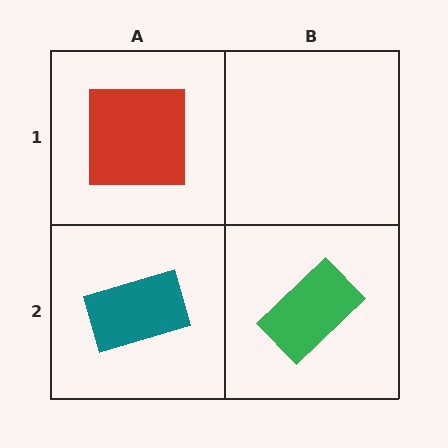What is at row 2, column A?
A teal rectangle.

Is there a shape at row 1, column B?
No, that cell is empty.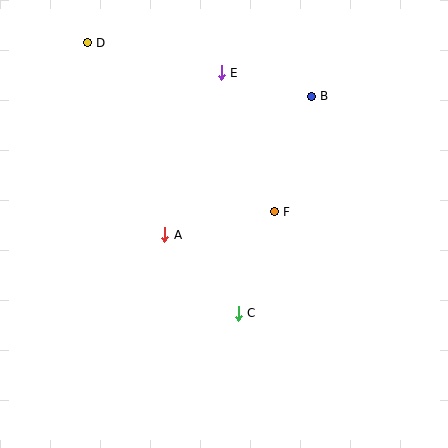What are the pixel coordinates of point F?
Point F is at (274, 212).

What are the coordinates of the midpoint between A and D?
The midpoint between A and D is at (126, 139).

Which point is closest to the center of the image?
Point F at (274, 212) is closest to the center.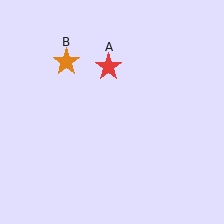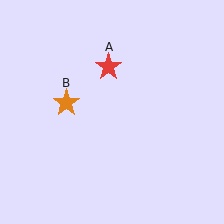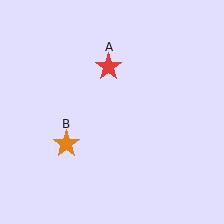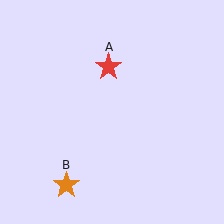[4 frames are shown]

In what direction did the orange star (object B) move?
The orange star (object B) moved down.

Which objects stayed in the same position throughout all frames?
Red star (object A) remained stationary.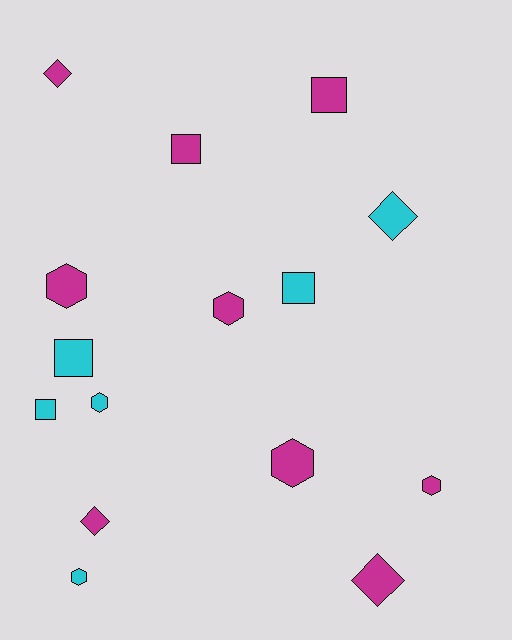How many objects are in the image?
There are 15 objects.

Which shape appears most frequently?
Hexagon, with 6 objects.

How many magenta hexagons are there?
There are 4 magenta hexagons.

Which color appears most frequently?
Magenta, with 9 objects.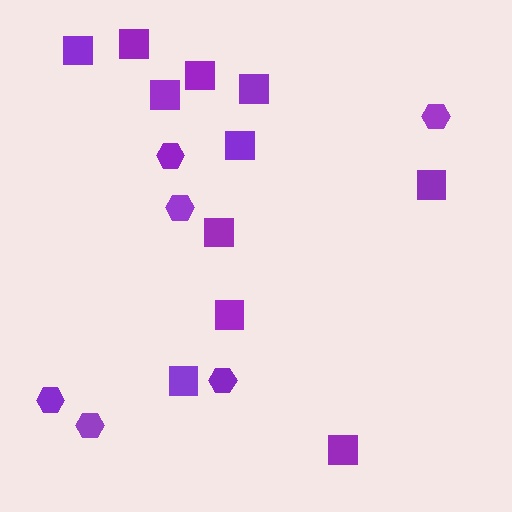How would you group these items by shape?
There are 2 groups: one group of hexagons (6) and one group of squares (11).